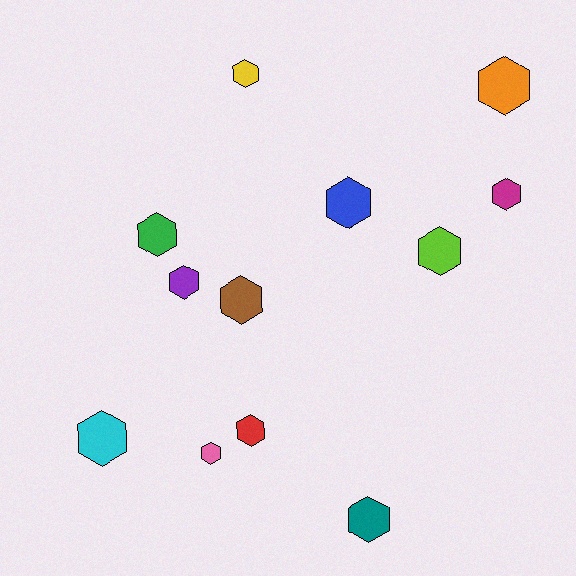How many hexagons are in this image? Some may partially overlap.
There are 12 hexagons.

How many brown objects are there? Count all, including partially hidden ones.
There is 1 brown object.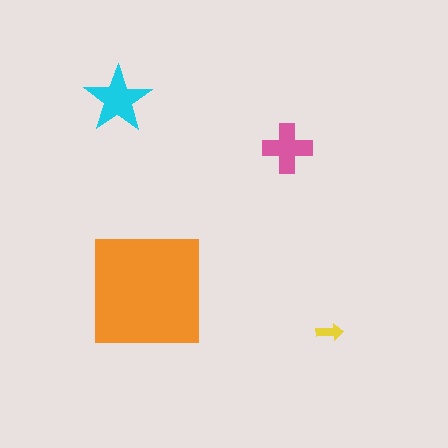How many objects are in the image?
There are 4 objects in the image.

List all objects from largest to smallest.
The orange square, the cyan star, the pink cross, the yellow arrow.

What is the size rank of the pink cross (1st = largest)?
3rd.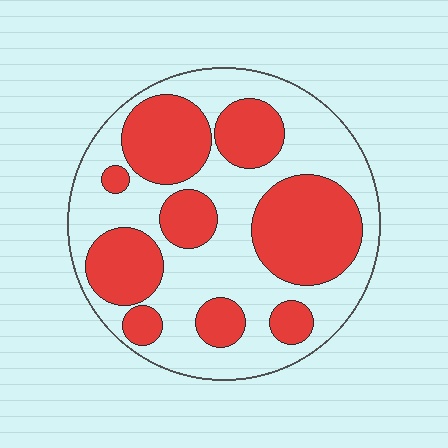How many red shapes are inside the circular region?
9.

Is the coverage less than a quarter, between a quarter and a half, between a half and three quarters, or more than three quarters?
Between a quarter and a half.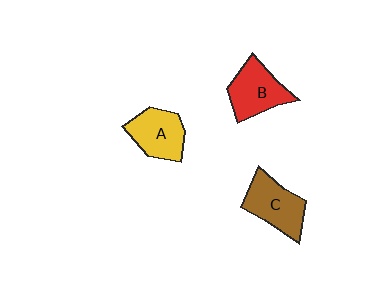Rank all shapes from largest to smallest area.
From largest to smallest: C (brown), B (red), A (yellow).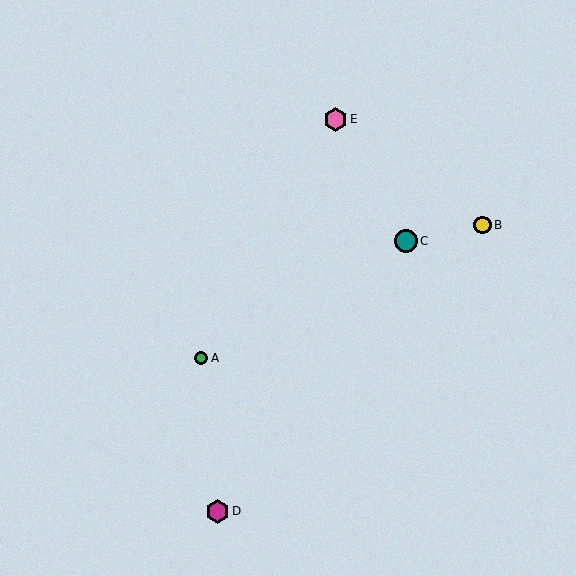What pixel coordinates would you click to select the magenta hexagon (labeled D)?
Click at (217, 511) to select the magenta hexagon D.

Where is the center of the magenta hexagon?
The center of the magenta hexagon is at (217, 511).